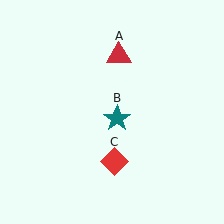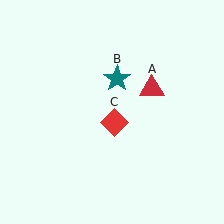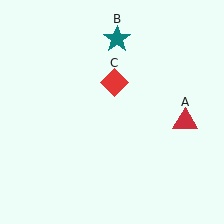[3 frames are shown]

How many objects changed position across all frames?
3 objects changed position: red triangle (object A), teal star (object B), red diamond (object C).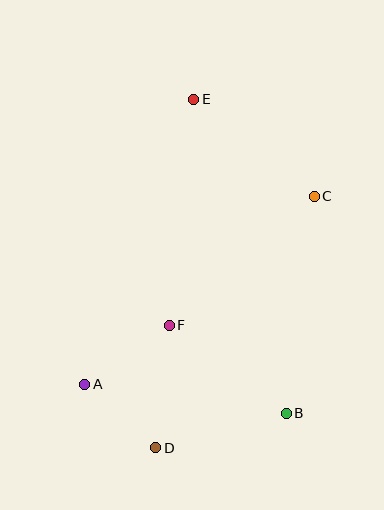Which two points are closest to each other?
Points A and D are closest to each other.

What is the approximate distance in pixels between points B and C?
The distance between B and C is approximately 218 pixels.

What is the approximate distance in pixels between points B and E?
The distance between B and E is approximately 327 pixels.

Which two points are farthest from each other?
Points D and E are farthest from each other.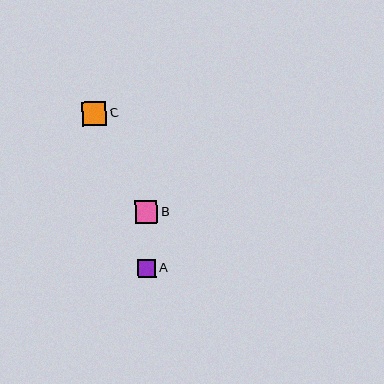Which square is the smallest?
Square A is the smallest with a size of approximately 18 pixels.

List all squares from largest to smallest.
From largest to smallest: C, B, A.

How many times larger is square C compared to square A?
Square C is approximately 1.3 times the size of square A.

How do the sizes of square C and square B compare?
Square C and square B are approximately the same size.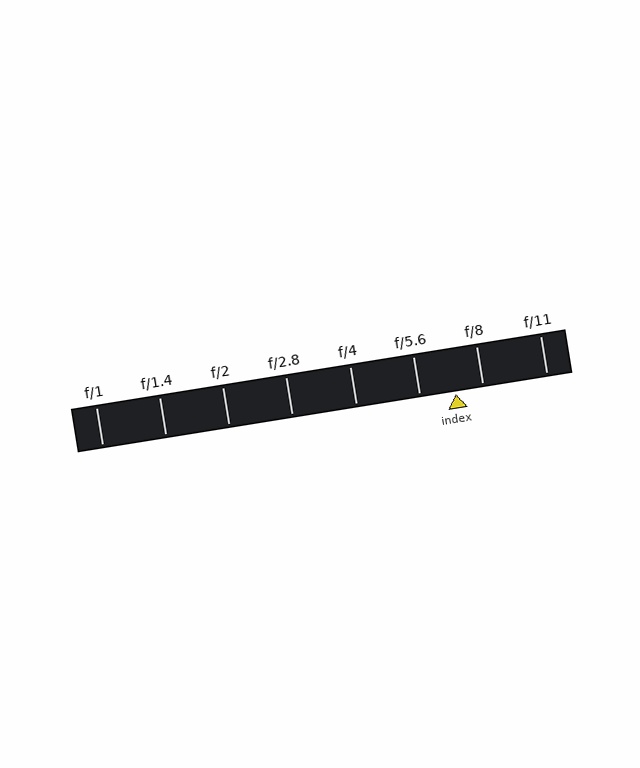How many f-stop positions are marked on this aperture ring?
There are 8 f-stop positions marked.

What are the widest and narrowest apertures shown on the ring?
The widest aperture shown is f/1 and the narrowest is f/11.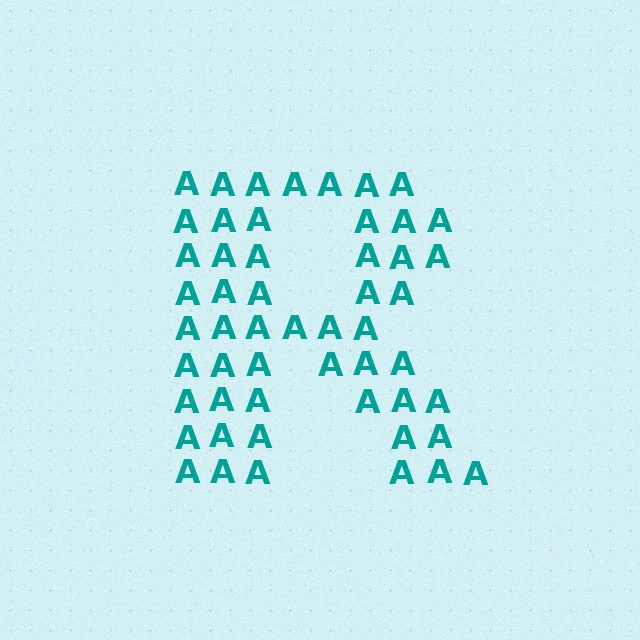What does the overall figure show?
The overall figure shows the letter R.